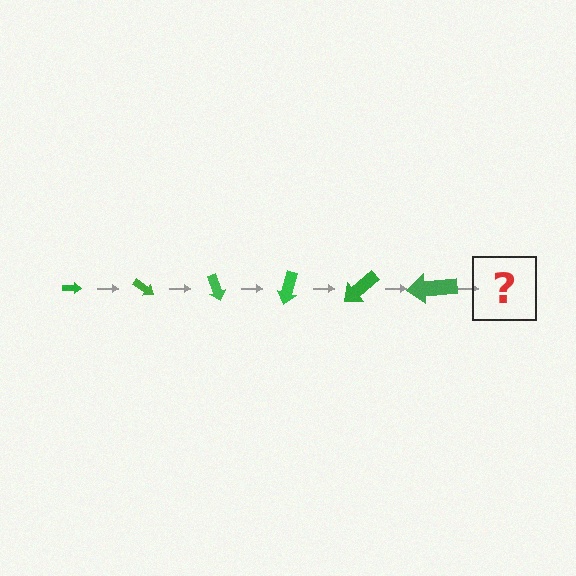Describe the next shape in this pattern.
It should be an arrow, larger than the previous one and rotated 210 degrees from the start.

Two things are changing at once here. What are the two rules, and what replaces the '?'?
The two rules are that the arrow grows larger each step and it rotates 35 degrees each step. The '?' should be an arrow, larger than the previous one and rotated 210 degrees from the start.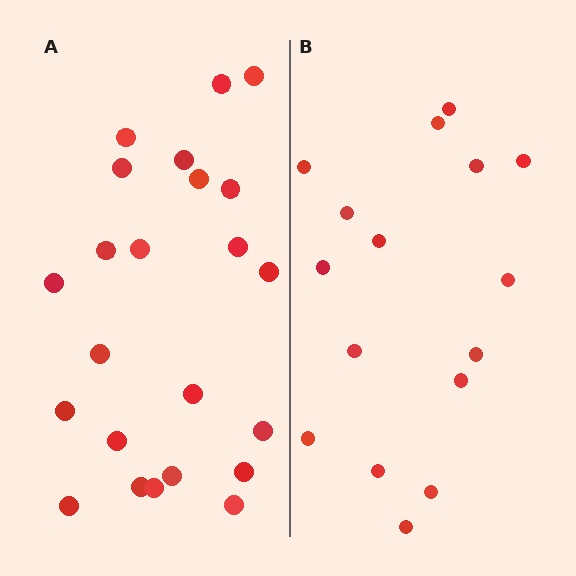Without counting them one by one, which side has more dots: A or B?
Region A (the left region) has more dots.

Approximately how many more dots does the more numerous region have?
Region A has roughly 8 or so more dots than region B.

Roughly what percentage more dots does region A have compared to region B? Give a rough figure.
About 45% more.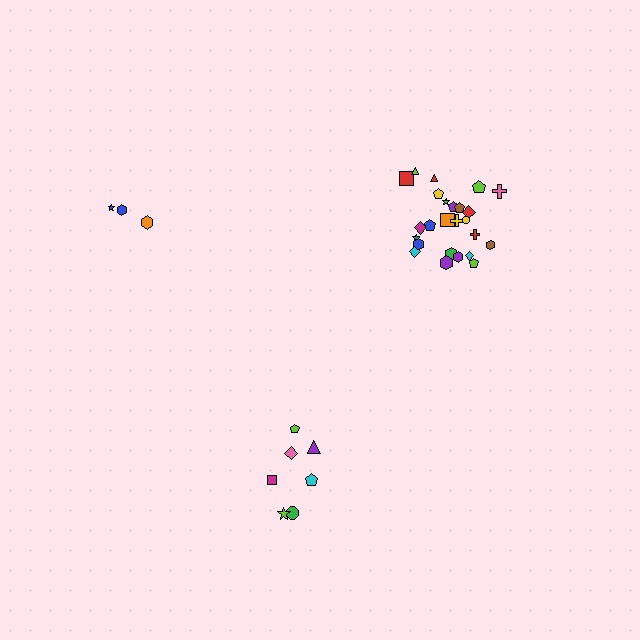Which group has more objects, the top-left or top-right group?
The top-right group.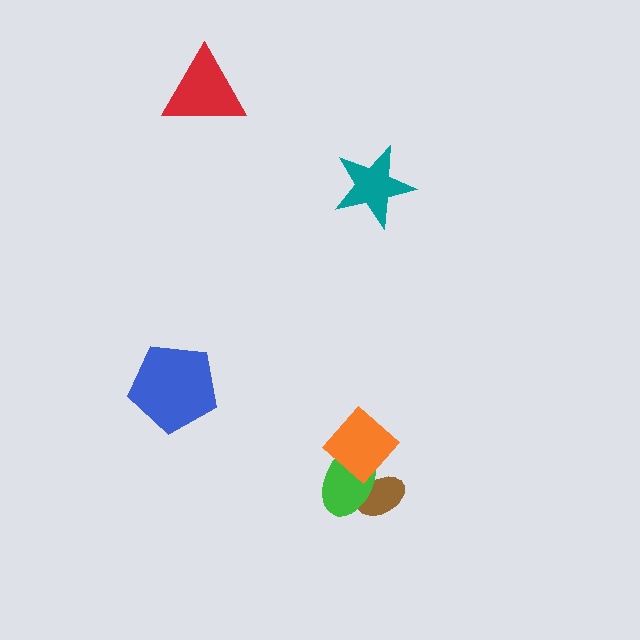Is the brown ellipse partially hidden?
Yes, it is partially covered by another shape.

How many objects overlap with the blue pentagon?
0 objects overlap with the blue pentagon.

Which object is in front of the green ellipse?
The orange diamond is in front of the green ellipse.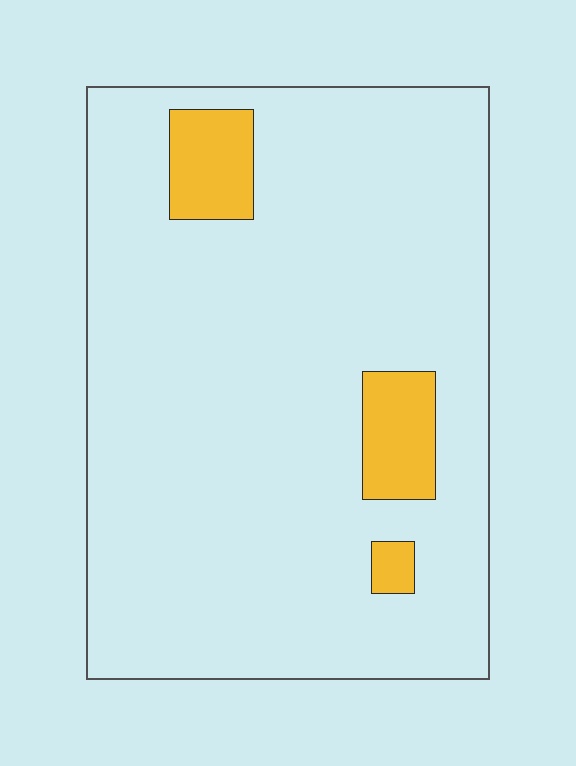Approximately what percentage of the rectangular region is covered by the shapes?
Approximately 10%.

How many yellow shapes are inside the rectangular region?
3.